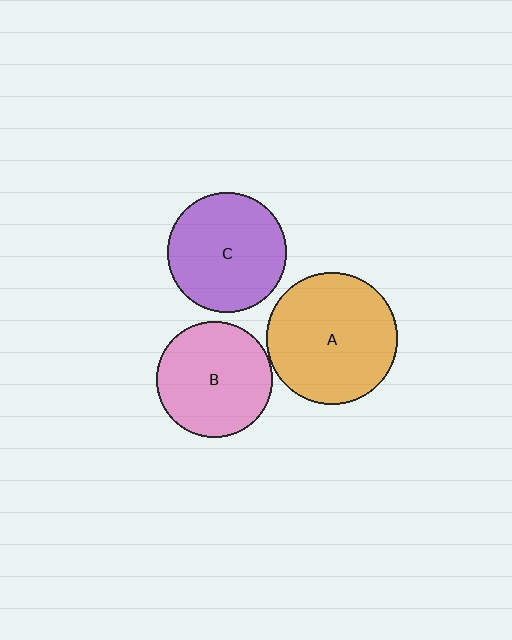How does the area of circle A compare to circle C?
Approximately 1.2 times.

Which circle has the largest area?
Circle A (orange).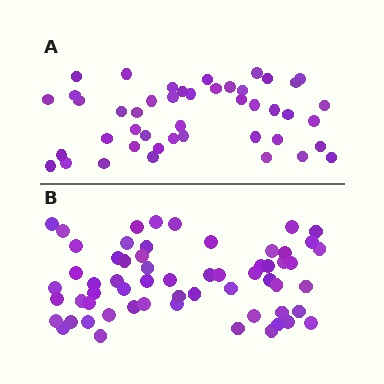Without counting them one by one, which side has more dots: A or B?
Region B (the bottom region) has more dots.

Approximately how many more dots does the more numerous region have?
Region B has approximately 15 more dots than region A.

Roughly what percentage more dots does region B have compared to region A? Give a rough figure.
About 35% more.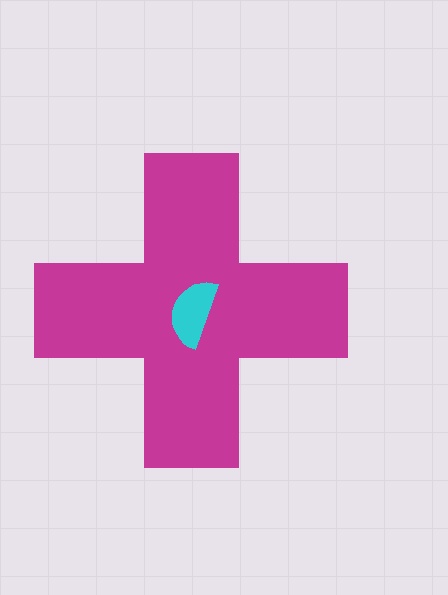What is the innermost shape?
The cyan semicircle.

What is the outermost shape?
The magenta cross.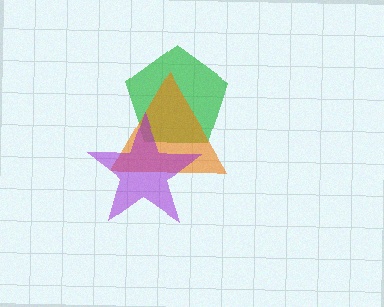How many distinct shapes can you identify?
There are 3 distinct shapes: a green pentagon, an orange triangle, a purple star.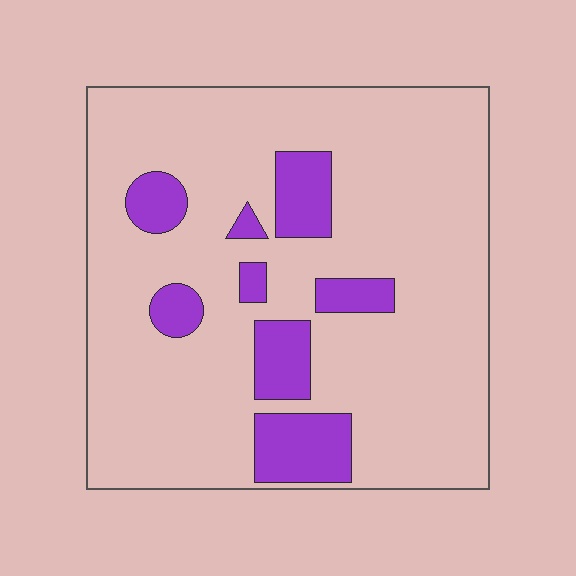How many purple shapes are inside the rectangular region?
8.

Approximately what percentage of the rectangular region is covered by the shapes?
Approximately 15%.